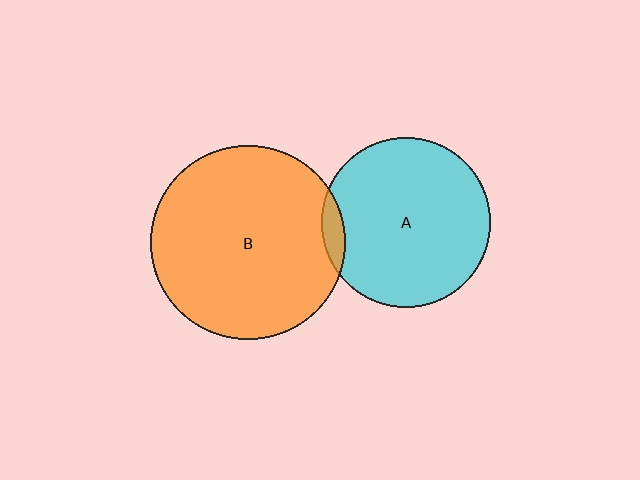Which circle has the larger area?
Circle B (orange).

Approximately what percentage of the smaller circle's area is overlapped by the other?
Approximately 5%.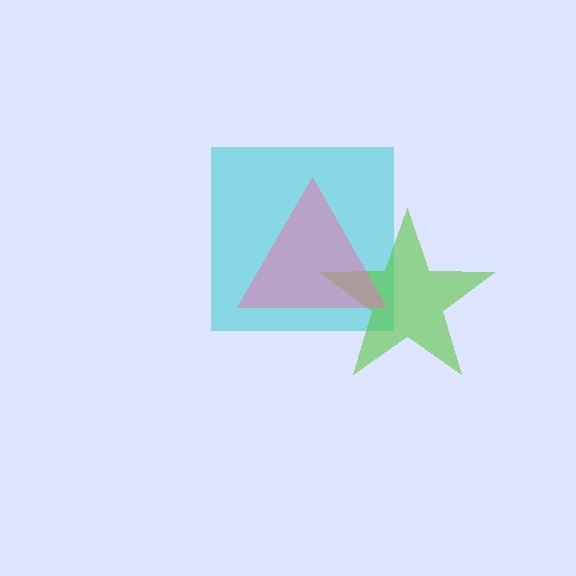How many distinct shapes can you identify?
There are 3 distinct shapes: a cyan square, a lime star, a pink triangle.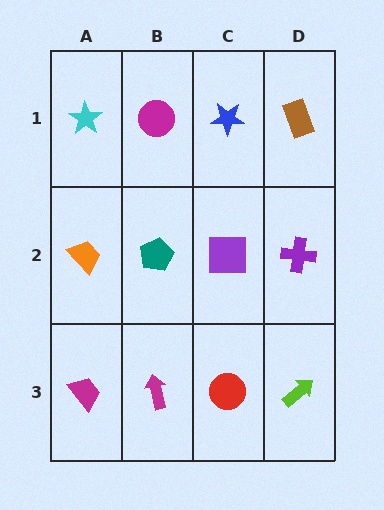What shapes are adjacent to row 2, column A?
A cyan star (row 1, column A), a magenta trapezoid (row 3, column A), a teal pentagon (row 2, column B).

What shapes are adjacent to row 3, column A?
An orange trapezoid (row 2, column A), a magenta arrow (row 3, column B).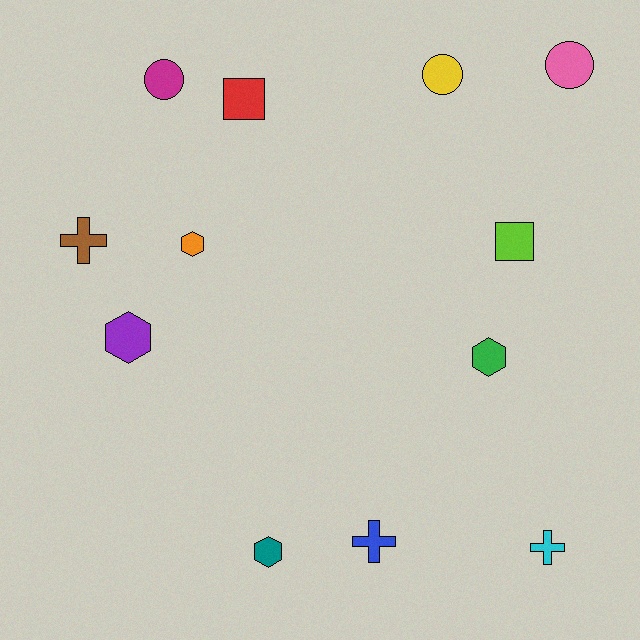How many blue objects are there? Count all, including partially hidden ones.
There is 1 blue object.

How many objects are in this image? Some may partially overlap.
There are 12 objects.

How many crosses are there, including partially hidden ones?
There are 3 crosses.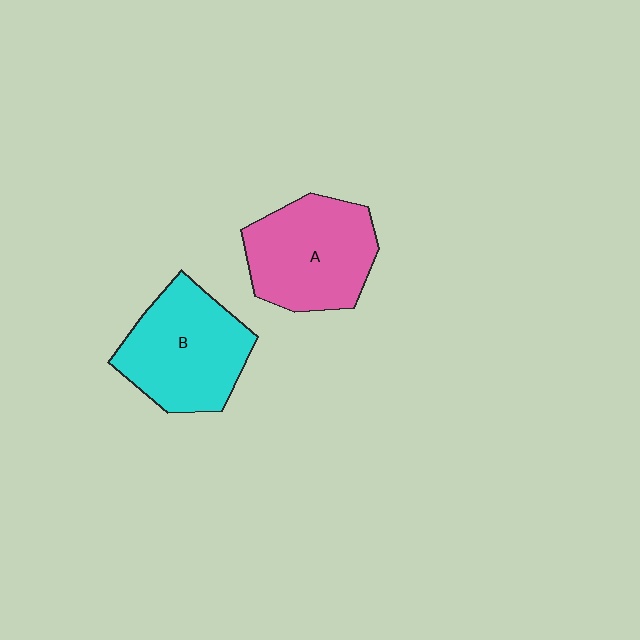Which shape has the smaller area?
Shape A (pink).